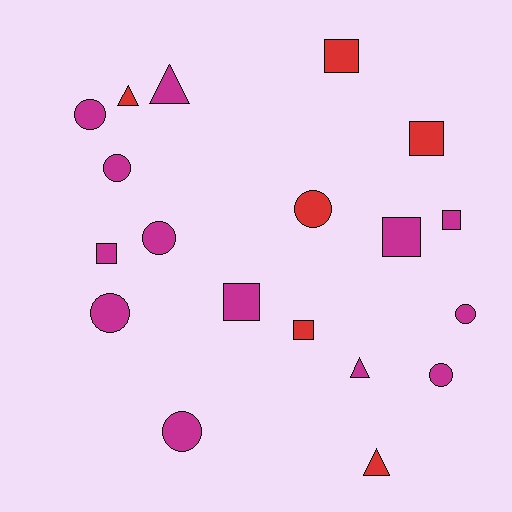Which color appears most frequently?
Magenta, with 13 objects.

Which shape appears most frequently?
Circle, with 8 objects.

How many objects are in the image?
There are 19 objects.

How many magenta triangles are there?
There are 2 magenta triangles.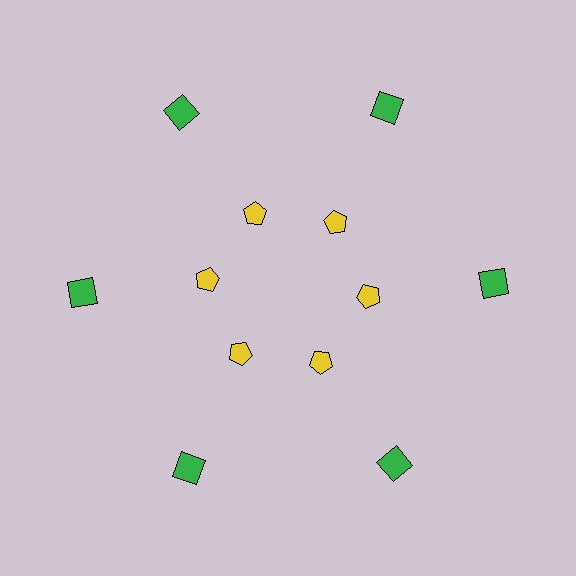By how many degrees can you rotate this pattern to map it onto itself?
The pattern maps onto itself every 60 degrees of rotation.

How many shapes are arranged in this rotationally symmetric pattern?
There are 12 shapes, arranged in 6 groups of 2.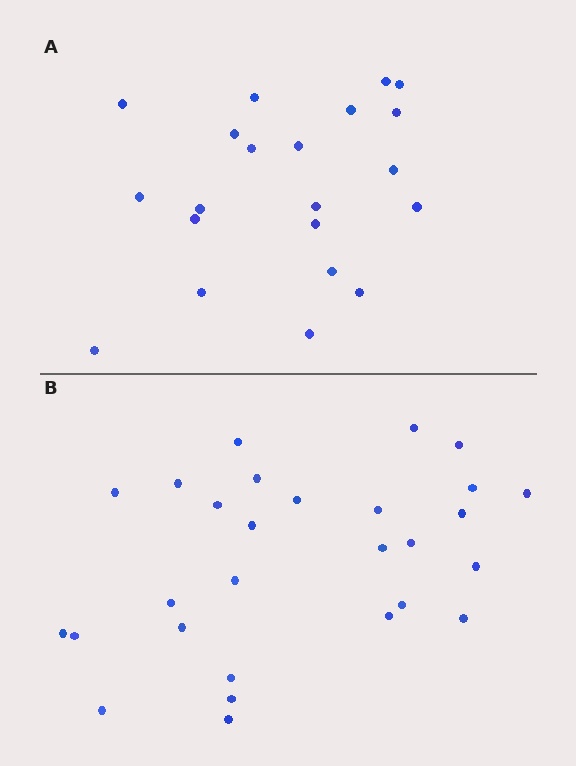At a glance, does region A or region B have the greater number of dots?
Region B (the bottom region) has more dots.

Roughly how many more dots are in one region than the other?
Region B has roughly 8 or so more dots than region A.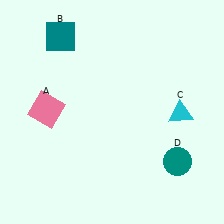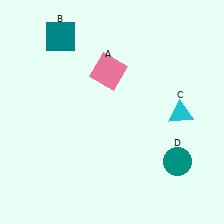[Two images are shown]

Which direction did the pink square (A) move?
The pink square (A) moved right.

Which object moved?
The pink square (A) moved right.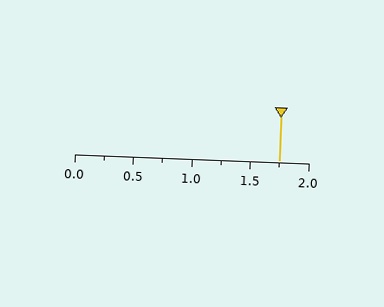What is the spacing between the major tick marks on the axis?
The major ticks are spaced 0.5 apart.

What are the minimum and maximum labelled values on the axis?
The axis runs from 0.0 to 2.0.